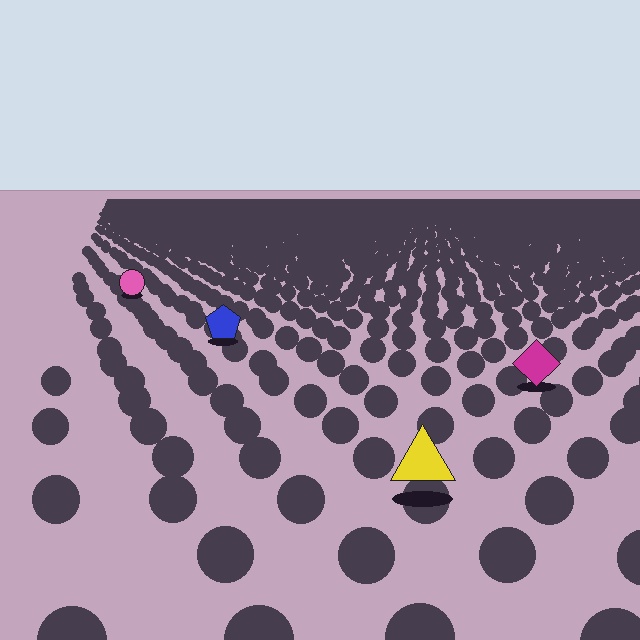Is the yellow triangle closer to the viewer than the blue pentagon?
Yes. The yellow triangle is closer — you can tell from the texture gradient: the ground texture is coarser near it.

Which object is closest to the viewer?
The yellow triangle is closest. The texture marks near it are larger and more spread out.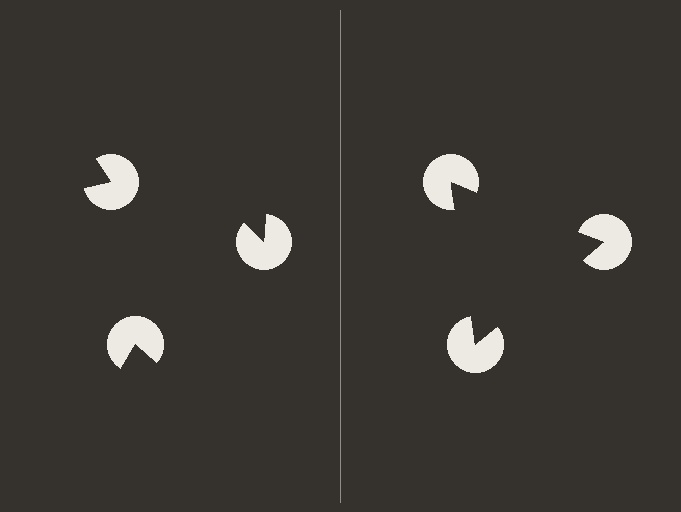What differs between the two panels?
The pac-man discs are positioned identically on both sides; only the wedge orientations differ. On the right they align to a triangle; on the left they are misaligned.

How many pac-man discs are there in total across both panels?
6 — 3 on each side.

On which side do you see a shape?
An illusory triangle appears on the right side. On the left side the wedge cuts are rotated, so no coherent shape forms.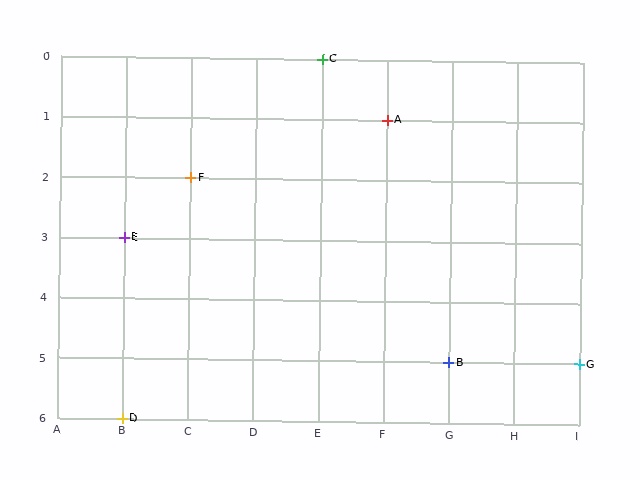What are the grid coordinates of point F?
Point F is at grid coordinates (C, 2).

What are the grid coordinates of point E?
Point E is at grid coordinates (B, 3).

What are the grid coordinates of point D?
Point D is at grid coordinates (B, 6).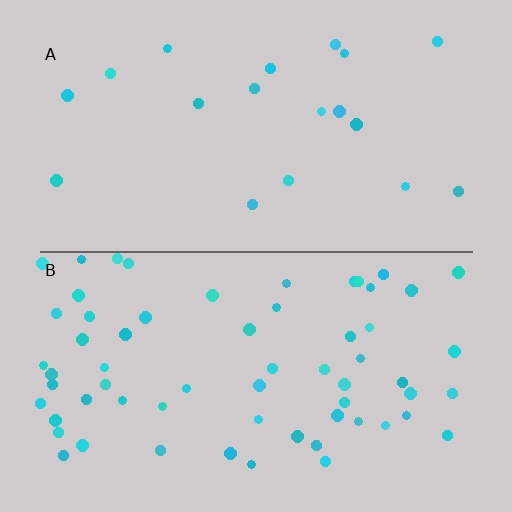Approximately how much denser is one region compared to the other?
Approximately 3.3× — region B over region A.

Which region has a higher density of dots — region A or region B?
B (the bottom).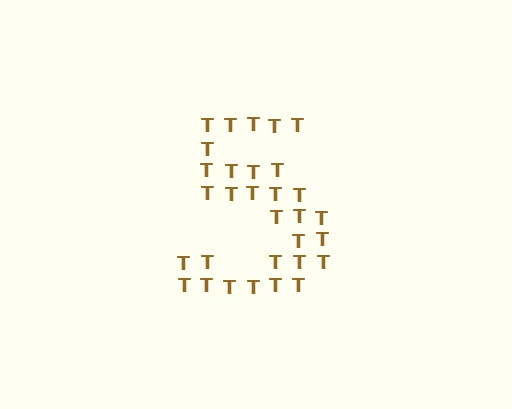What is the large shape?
The large shape is the digit 5.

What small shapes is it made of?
It is made of small letter T's.